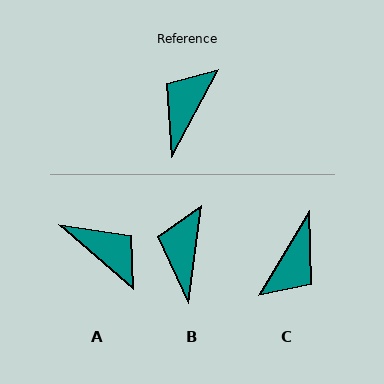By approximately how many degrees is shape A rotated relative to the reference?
Approximately 102 degrees clockwise.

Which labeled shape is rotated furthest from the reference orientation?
C, about 177 degrees away.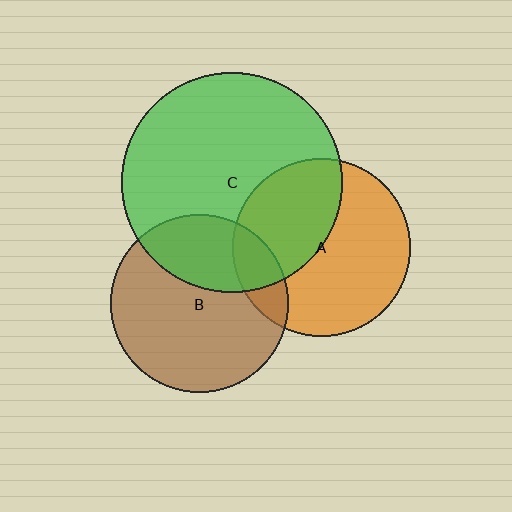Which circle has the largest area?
Circle C (green).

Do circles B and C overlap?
Yes.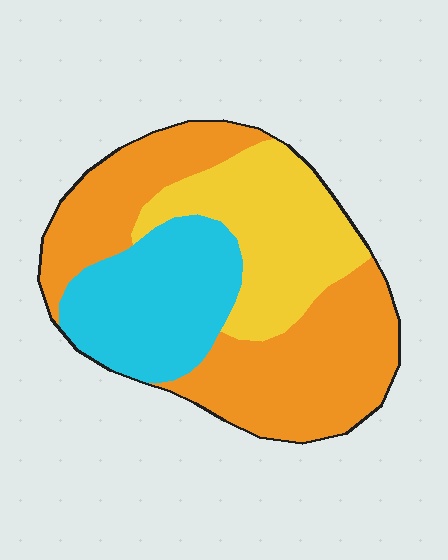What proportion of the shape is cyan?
Cyan takes up about one quarter (1/4) of the shape.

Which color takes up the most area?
Orange, at roughly 45%.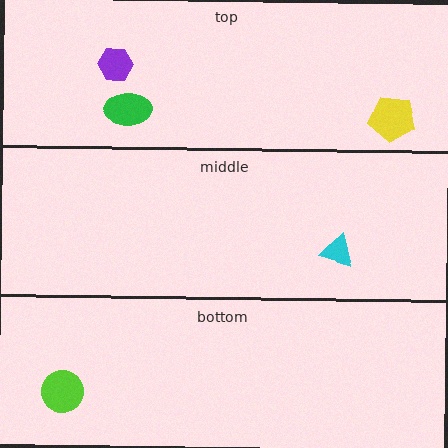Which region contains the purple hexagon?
The top region.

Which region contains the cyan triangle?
The middle region.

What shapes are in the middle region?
The cyan triangle.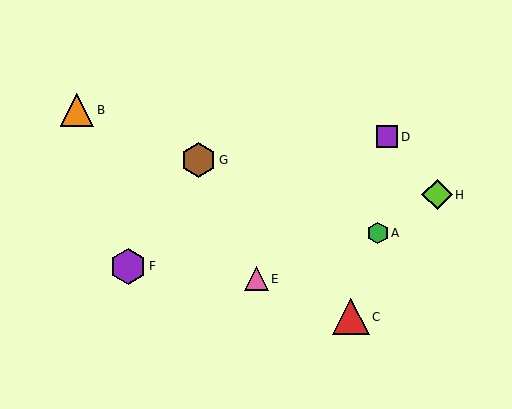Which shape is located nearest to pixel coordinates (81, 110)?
The orange triangle (labeled B) at (77, 110) is nearest to that location.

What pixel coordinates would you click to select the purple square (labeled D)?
Click at (387, 137) to select the purple square D.